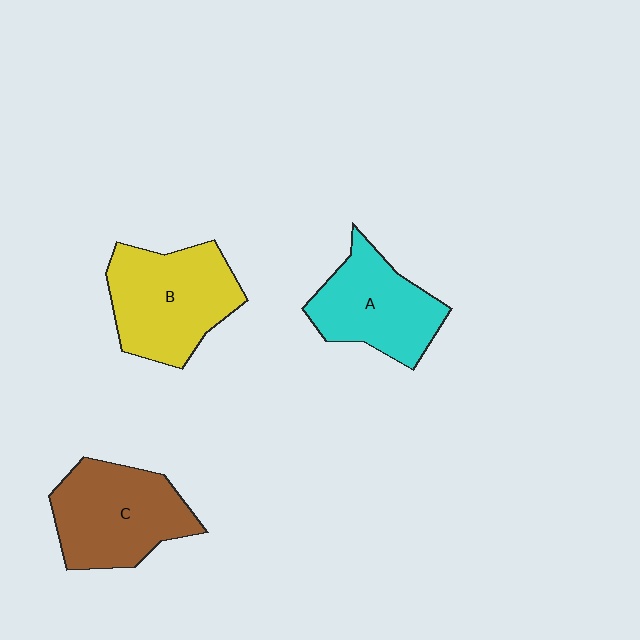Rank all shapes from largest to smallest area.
From largest to smallest: B (yellow), C (brown), A (cyan).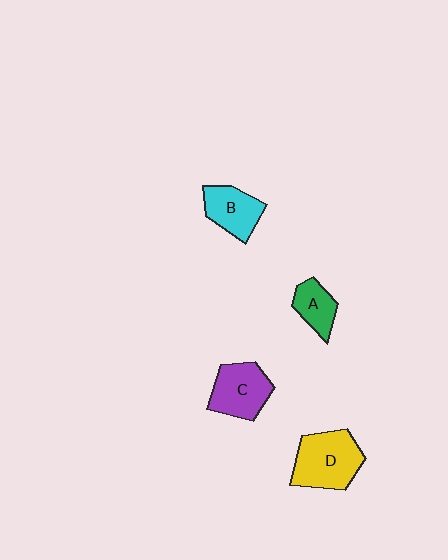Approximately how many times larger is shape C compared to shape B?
Approximately 1.2 times.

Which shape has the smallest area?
Shape A (green).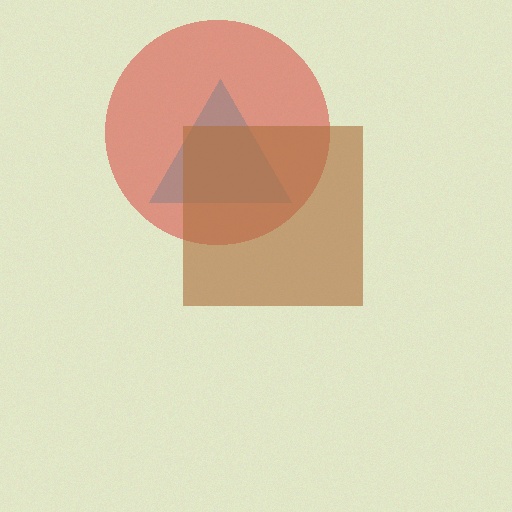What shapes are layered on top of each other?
The layered shapes are: a cyan triangle, a red circle, a brown square.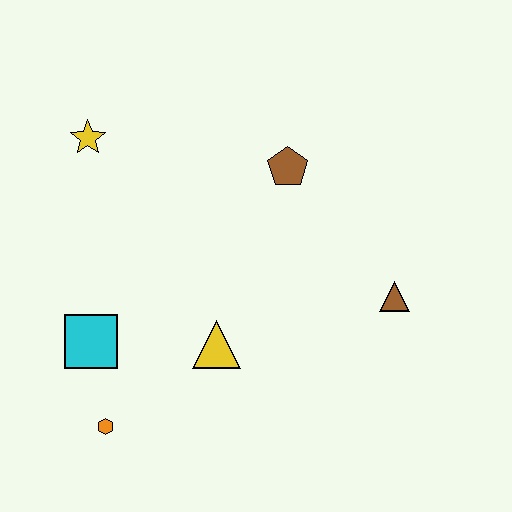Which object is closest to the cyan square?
The orange hexagon is closest to the cyan square.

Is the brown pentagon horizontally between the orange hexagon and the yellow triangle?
No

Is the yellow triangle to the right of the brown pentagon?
No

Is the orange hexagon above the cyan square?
No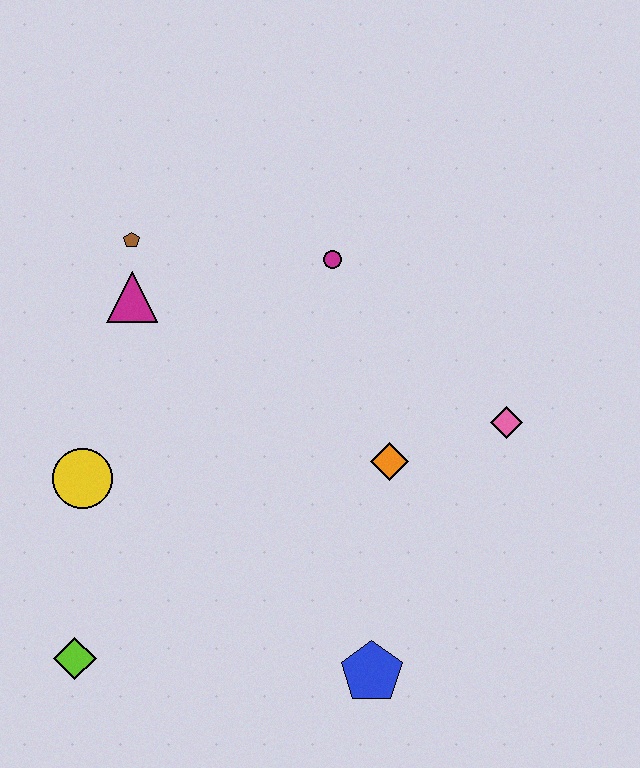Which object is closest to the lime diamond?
The yellow circle is closest to the lime diamond.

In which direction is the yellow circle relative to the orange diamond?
The yellow circle is to the left of the orange diamond.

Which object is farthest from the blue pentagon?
The brown pentagon is farthest from the blue pentagon.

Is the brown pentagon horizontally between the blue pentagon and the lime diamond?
Yes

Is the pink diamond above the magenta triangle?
No